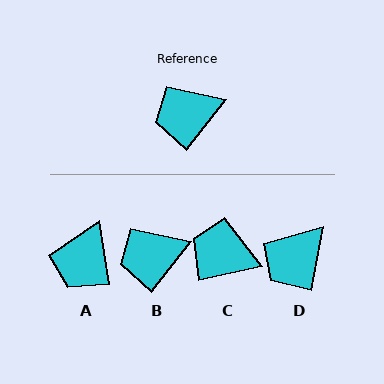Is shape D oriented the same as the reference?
No, it is off by about 28 degrees.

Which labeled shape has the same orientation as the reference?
B.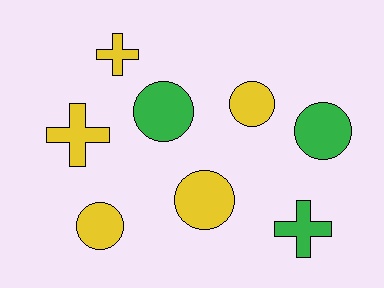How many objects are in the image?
There are 8 objects.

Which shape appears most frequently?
Circle, with 5 objects.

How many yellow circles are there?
There are 3 yellow circles.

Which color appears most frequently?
Yellow, with 5 objects.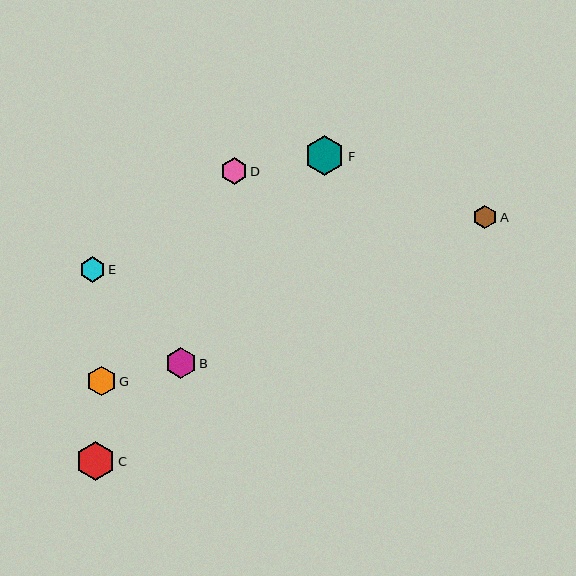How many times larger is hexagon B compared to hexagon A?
Hexagon B is approximately 1.3 times the size of hexagon A.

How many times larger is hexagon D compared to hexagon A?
Hexagon D is approximately 1.1 times the size of hexagon A.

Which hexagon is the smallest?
Hexagon A is the smallest with a size of approximately 24 pixels.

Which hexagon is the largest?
Hexagon F is the largest with a size of approximately 39 pixels.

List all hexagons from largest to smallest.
From largest to smallest: F, C, B, G, D, E, A.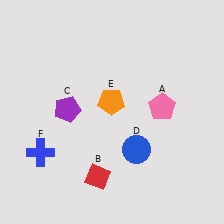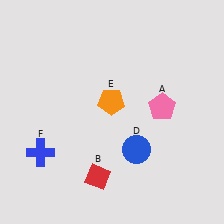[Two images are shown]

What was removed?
The purple pentagon (C) was removed in Image 2.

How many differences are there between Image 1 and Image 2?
There is 1 difference between the two images.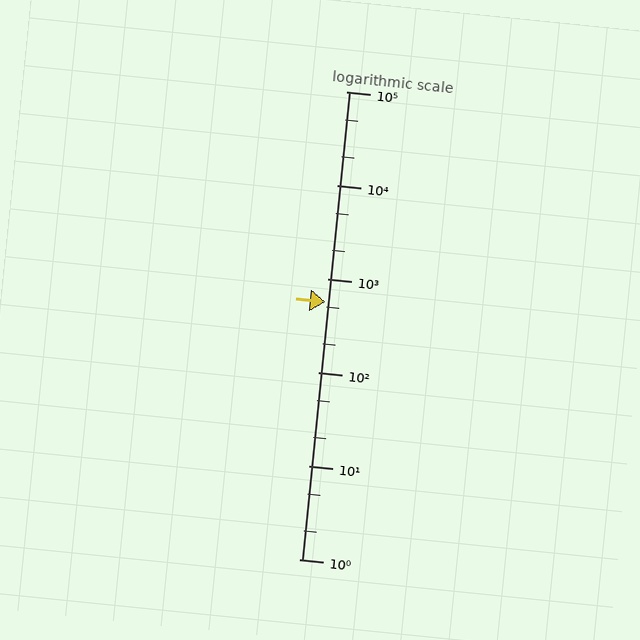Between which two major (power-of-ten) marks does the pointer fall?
The pointer is between 100 and 1000.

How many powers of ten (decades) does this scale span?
The scale spans 5 decades, from 1 to 100000.